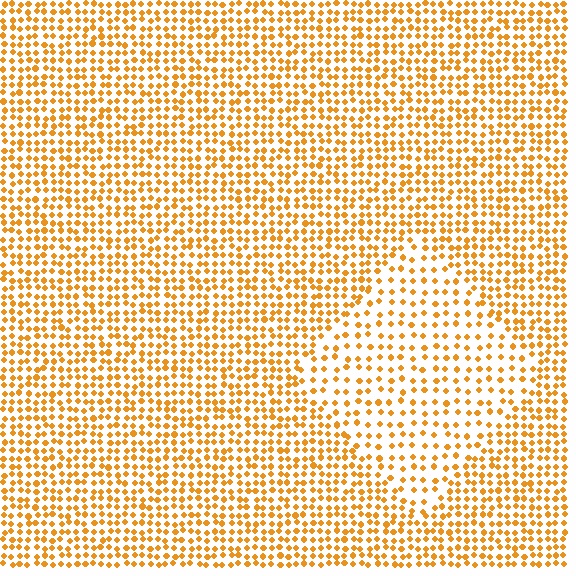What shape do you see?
I see a diamond.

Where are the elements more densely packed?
The elements are more densely packed outside the diamond boundary.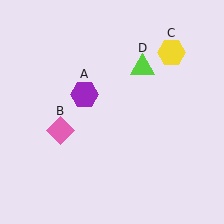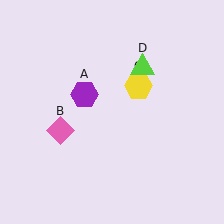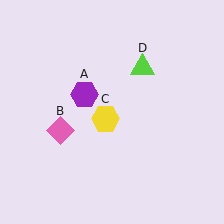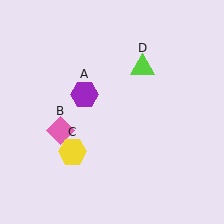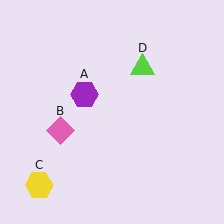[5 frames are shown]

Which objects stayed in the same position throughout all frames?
Purple hexagon (object A) and pink diamond (object B) and lime triangle (object D) remained stationary.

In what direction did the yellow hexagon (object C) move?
The yellow hexagon (object C) moved down and to the left.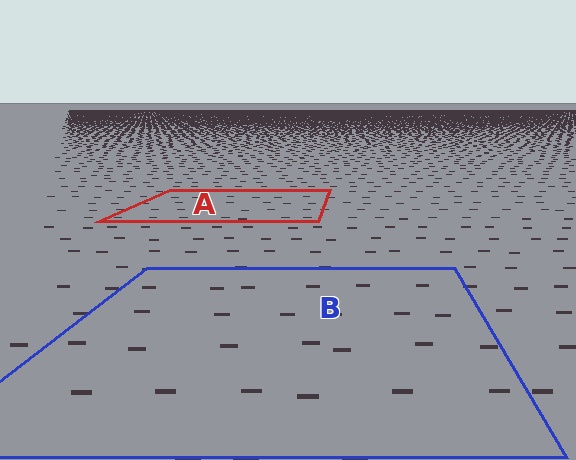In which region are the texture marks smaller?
The texture marks are smaller in region A, because it is farther away.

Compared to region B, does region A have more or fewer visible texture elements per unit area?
Region A has more texture elements per unit area — they are packed more densely because it is farther away.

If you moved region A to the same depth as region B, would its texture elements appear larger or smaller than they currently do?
They would appear larger. At a closer depth, the same texture elements are projected at a bigger on-screen size.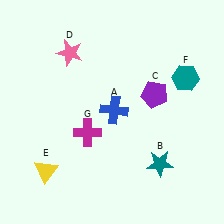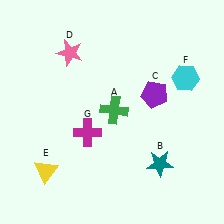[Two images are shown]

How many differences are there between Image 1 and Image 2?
There are 2 differences between the two images.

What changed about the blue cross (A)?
In Image 1, A is blue. In Image 2, it changed to green.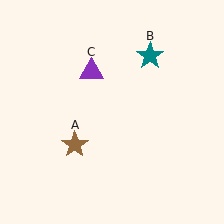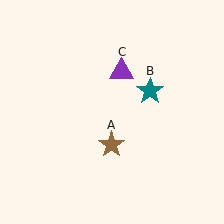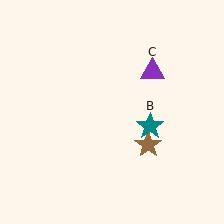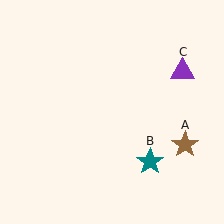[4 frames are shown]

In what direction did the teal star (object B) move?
The teal star (object B) moved down.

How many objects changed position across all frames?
3 objects changed position: brown star (object A), teal star (object B), purple triangle (object C).